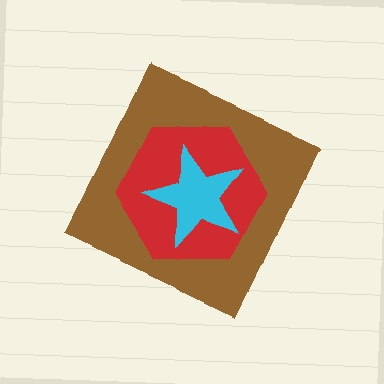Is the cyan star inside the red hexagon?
Yes.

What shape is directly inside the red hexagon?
The cyan star.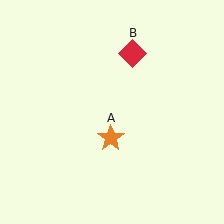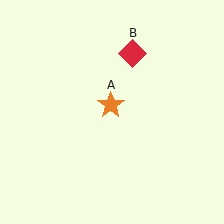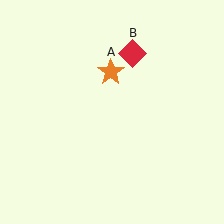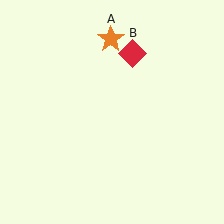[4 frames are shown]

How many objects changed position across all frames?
1 object changed position: orange star (object A).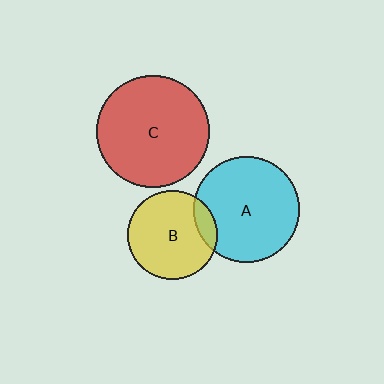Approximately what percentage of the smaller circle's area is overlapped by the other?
Approximately 15%.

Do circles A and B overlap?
Yes.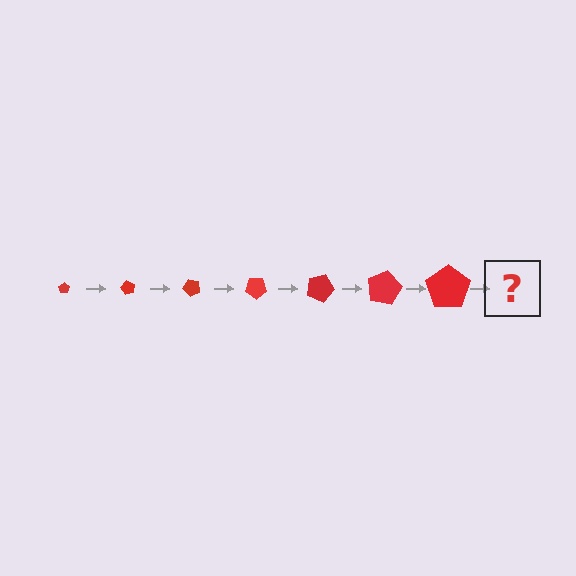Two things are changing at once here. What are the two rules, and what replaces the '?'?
The two rules are that the pentagon grows larger each step and it rotates 60 degrees each step. The '?' should be a pentagon, larger than the previous one and rotated 420 degrees from the start.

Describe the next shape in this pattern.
It should be a pentagon, larger than the previous one and rotated 420 degrees from the start.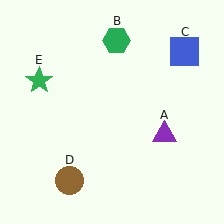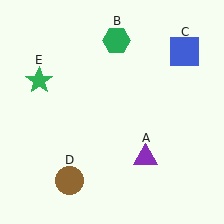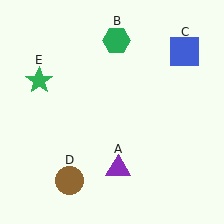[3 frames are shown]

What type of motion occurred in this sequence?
The purple triangle (object A) rotated clockwise around the center of the scene.